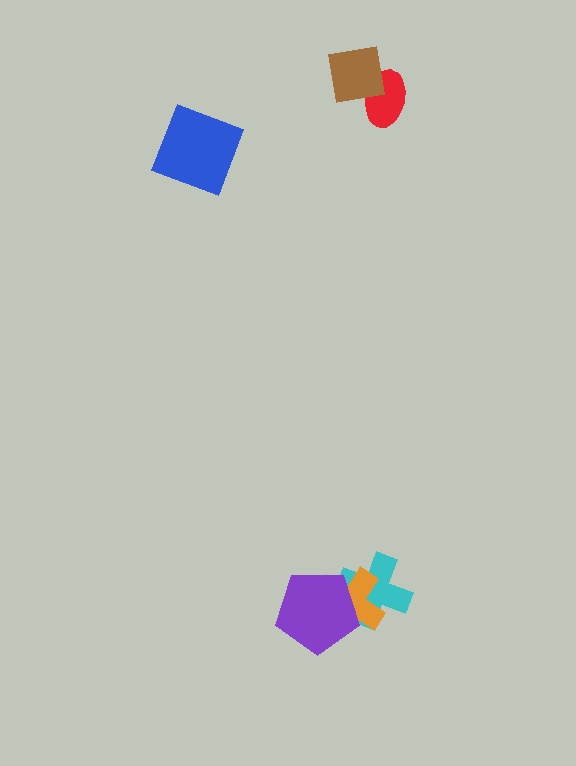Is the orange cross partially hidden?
Yes, it is partially covered by another shape.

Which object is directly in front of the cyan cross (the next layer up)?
The orange cross is directly in front of the cyan cross.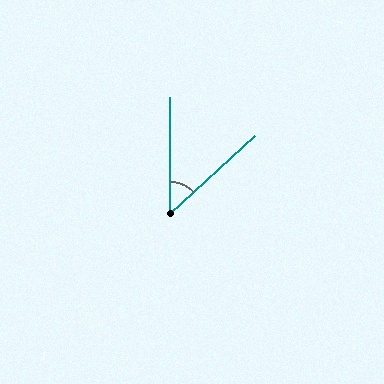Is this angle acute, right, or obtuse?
It is acute.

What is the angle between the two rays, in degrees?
Approximately 47 degrees.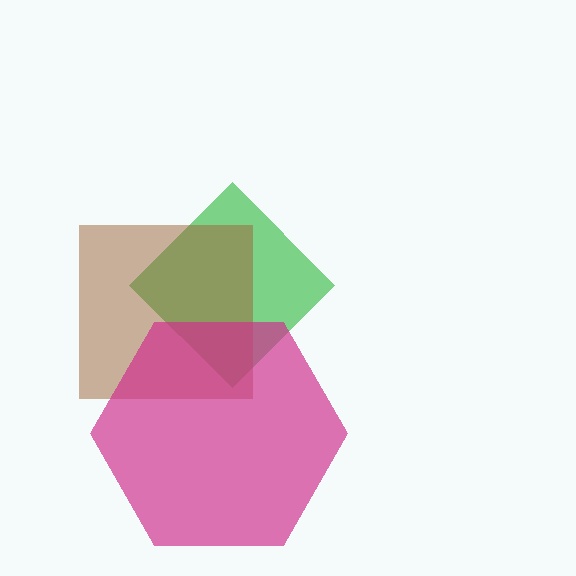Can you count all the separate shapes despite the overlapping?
Yes, there are 3 separate shapes.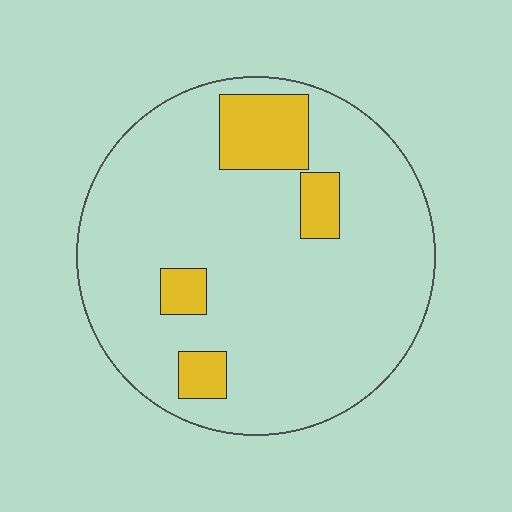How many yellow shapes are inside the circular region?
4.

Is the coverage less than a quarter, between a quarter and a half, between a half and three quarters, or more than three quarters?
Less than a quarter.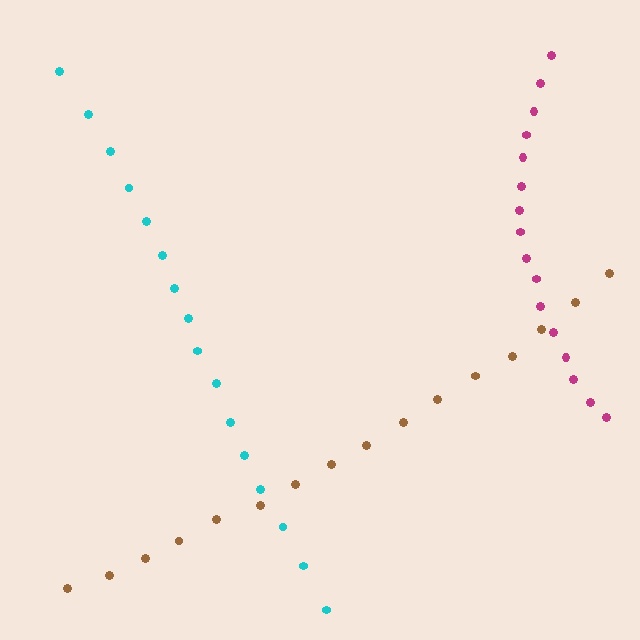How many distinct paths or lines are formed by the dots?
There are 3 distinct paths.